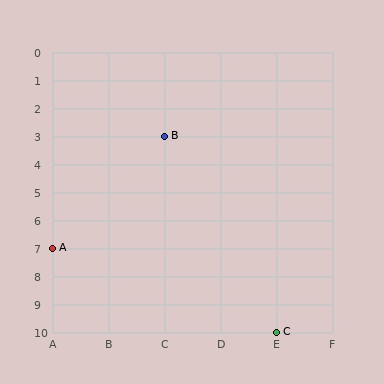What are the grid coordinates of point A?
Point A is at grid coordinates (A, 7).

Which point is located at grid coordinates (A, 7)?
Point A is at (A, 7).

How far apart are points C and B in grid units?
Points C and B are 2 columns and 7 rows apart (about 7.3 grid units diagonally).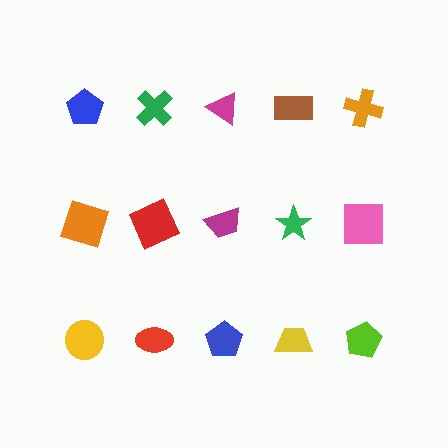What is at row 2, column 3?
A magenta trapezoid.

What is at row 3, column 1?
A yellow circle.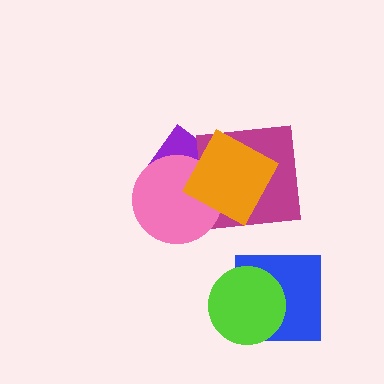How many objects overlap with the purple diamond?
3 objects overlap with the purple diamond.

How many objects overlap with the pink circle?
3 objects overlap with the pink circle.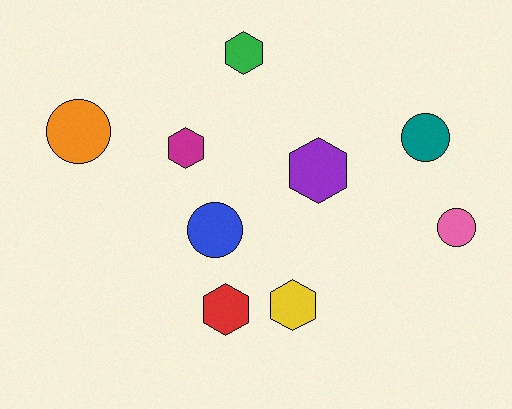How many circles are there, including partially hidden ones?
There are 4 circles.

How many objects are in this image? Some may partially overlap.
There are 9 objects.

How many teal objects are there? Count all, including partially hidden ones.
There is 1 teal object.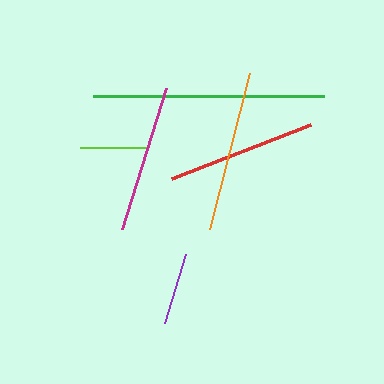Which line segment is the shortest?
The lime line is the shortest at approximately 67 pixels.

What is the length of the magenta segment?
The magenta segment is approximately 148 pixels long.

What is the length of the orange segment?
The orange segment is approximately 161 pixels long.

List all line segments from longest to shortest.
From longest to shortest: green, orange, red, magenta, purple, lime.